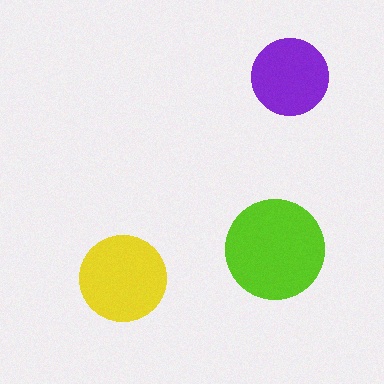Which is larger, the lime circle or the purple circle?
The lime one.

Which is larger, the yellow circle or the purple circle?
The yellow one.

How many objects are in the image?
There are 3 objects in the image.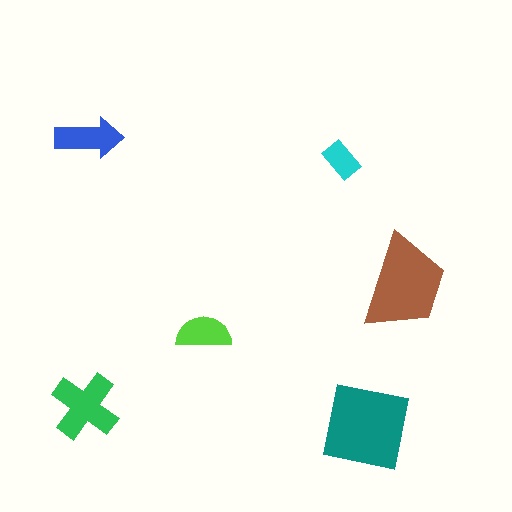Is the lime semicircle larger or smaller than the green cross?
Smaller.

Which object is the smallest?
The cyan rectangle.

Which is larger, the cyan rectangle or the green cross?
The green cross.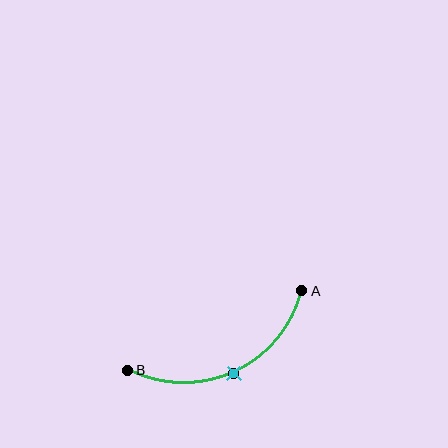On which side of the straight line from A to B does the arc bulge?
The arc bulges below the straight line connecting A and B.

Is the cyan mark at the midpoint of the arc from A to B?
Yes. The cyan mark lies on the arc at equal arc-length from both A and B — it is the arc midpoint.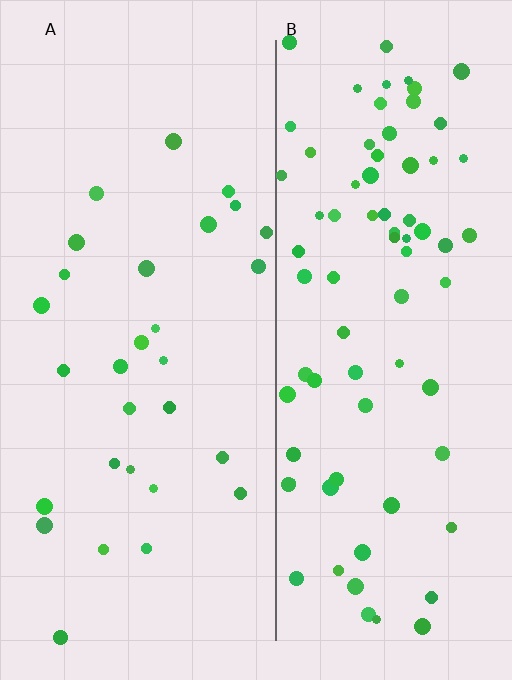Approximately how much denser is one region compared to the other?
Approximately 2.7× — region B over region A.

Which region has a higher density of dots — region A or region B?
B (the right).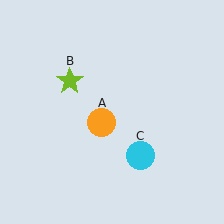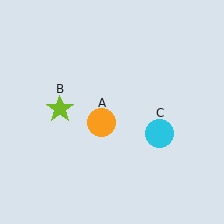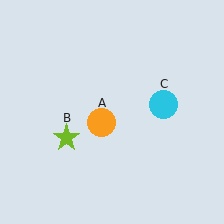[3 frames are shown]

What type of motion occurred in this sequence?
The lime star (object B), cyan circle (object C) rotated counterclockwise around the center of the scene.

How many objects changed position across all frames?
2 objects changed position: lime star (object B), cyan circle (object C).